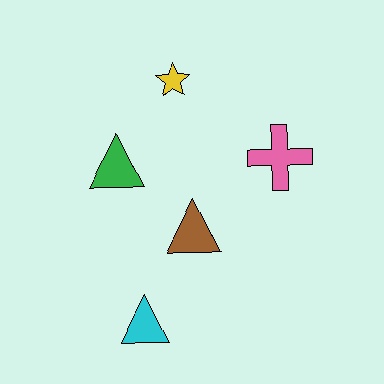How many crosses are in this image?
There is 1 cross.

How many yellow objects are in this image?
There is 1 yellow object.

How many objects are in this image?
There are 5 objects.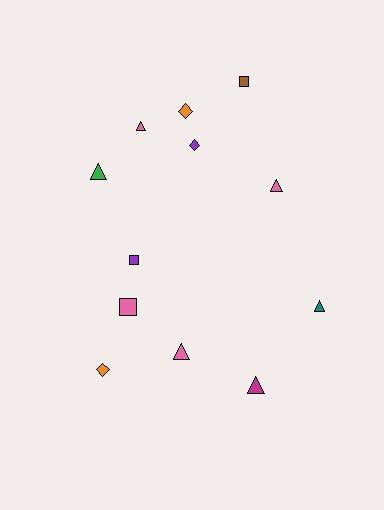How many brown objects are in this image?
There is 1 brown object.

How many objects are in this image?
There are 12 objects.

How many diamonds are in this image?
There are 3 diamonds.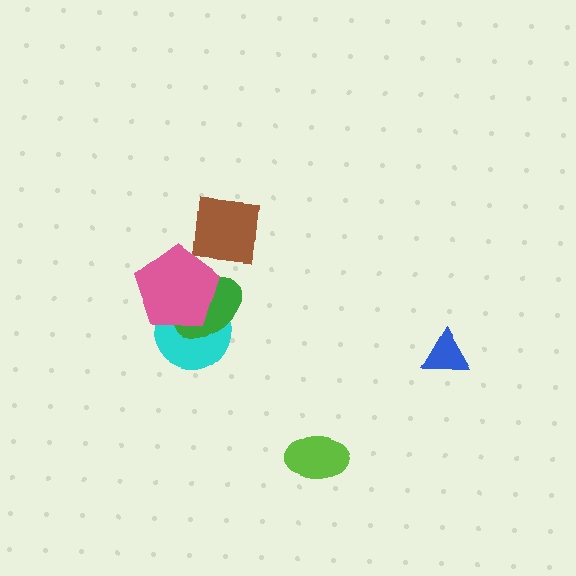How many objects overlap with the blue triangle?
0 objects overlap with the blue triangle.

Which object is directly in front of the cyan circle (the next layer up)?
The green ellipse is directly in front of the cyan circle.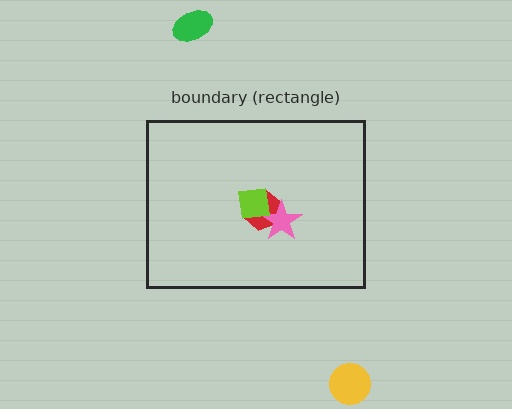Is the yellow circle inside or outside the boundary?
Outside.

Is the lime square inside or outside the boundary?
Inside.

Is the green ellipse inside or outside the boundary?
Outside.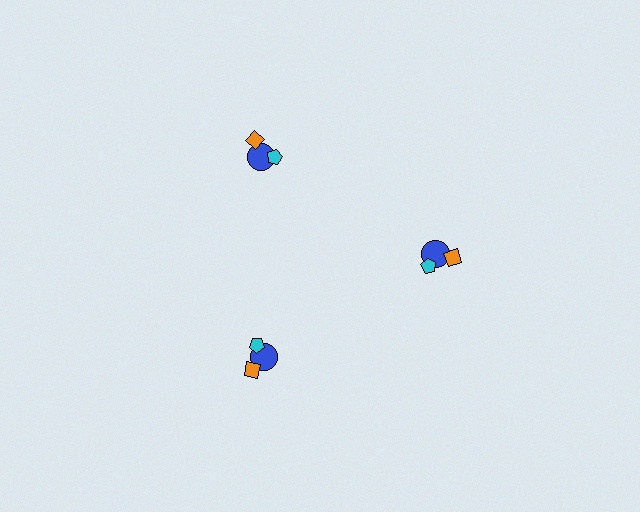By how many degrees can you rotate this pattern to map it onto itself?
The pattern maps onto itself every 120 degrees of rotation.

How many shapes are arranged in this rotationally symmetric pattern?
There are 9 shapes, arranged in 3 groups of 3.